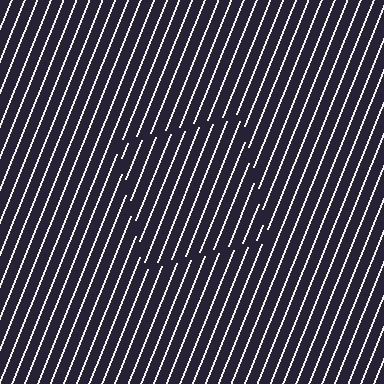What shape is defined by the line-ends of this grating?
An illusory square. The interior of the shape contains the same grating, shifted by half a period — the contour is defined by the phase discontinuity where line-ends from the inner and outer gratings abut.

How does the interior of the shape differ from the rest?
The interior of the shape contains the same grating, shifted by half a period — the contour is defined by the phase discontinuity where line-ends from the inner and outer gratings abut.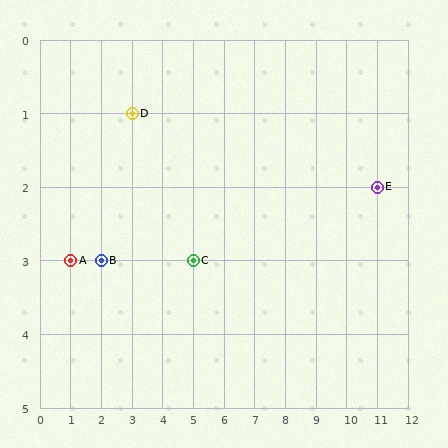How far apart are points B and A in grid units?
Points B and A are 1 column apart.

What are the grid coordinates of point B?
Point B is at grid coordinates (2, 3).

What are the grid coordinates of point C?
Point C is at grid coordinates (5, 3).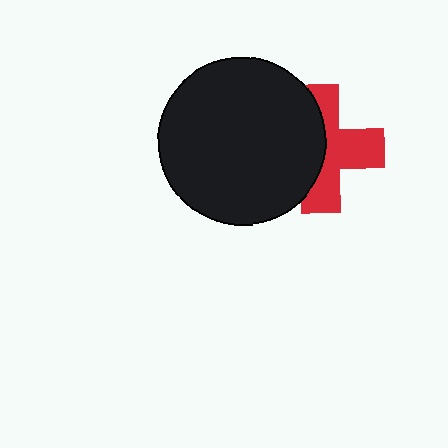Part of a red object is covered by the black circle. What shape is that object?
It is a cross.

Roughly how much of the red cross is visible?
About half of it is visible (roughly 54%).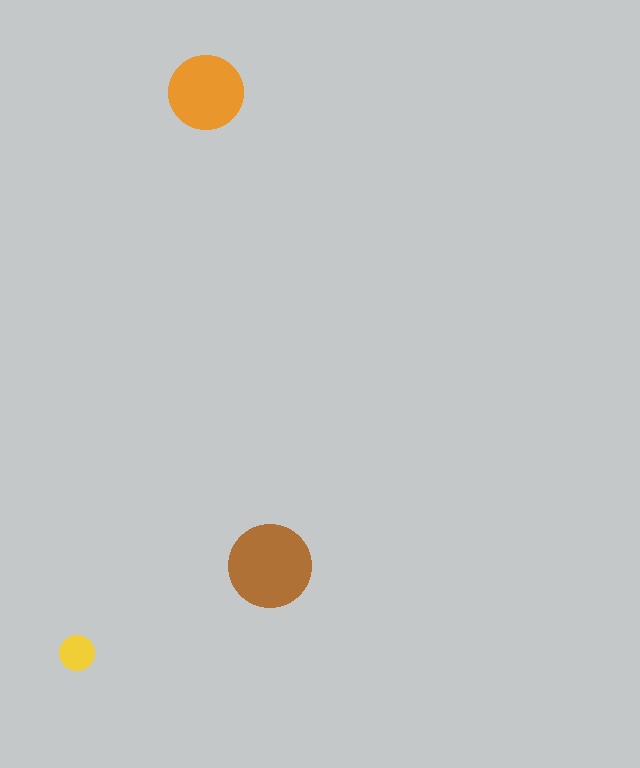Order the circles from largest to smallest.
the brown one, the orange one, the yellow one.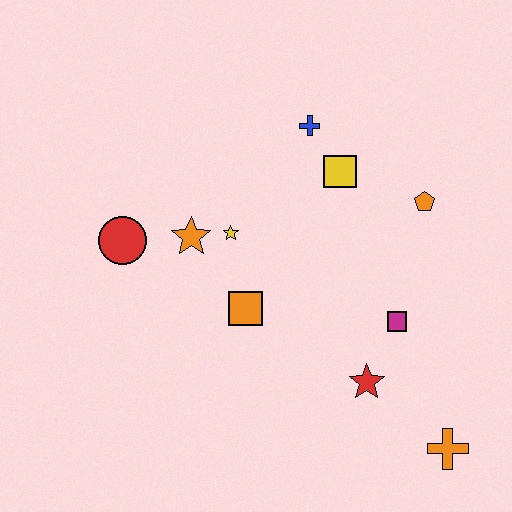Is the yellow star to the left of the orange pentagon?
Yes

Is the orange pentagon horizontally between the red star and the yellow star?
No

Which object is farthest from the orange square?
The orange cross is farthest from the orange square.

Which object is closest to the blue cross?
The yellow square is closest to the blue cross.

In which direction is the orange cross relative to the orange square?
The orange cross is to the right of the orange square.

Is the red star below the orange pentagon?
Yes